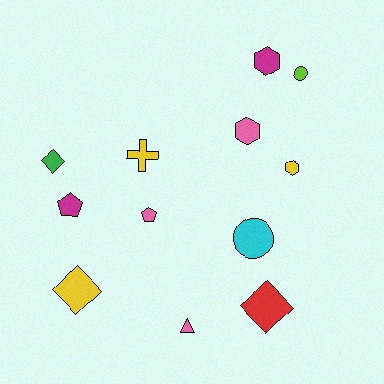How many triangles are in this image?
There is 1 triangle.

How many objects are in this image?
There are 12 objects.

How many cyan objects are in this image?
There is 1 cyan object.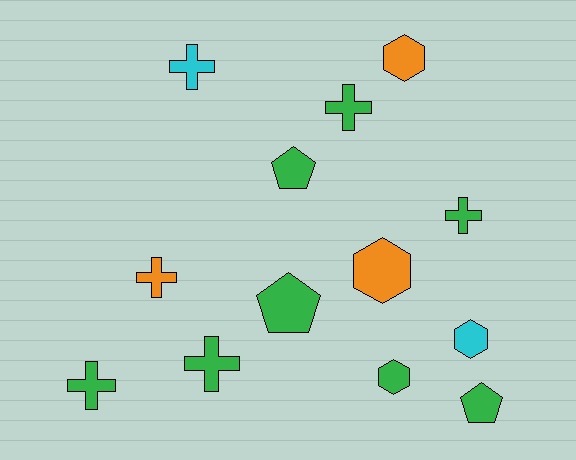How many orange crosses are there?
There is 1 orange cross.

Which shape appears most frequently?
Cross, with 6 objects.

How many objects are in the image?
There are 13 objects.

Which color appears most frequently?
Green, with 8 objects.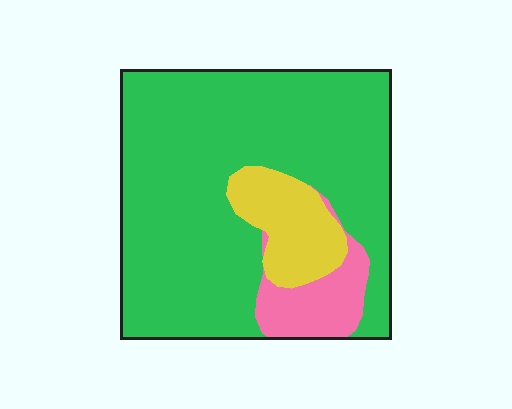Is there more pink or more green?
Green.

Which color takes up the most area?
Green, at roughly 80%.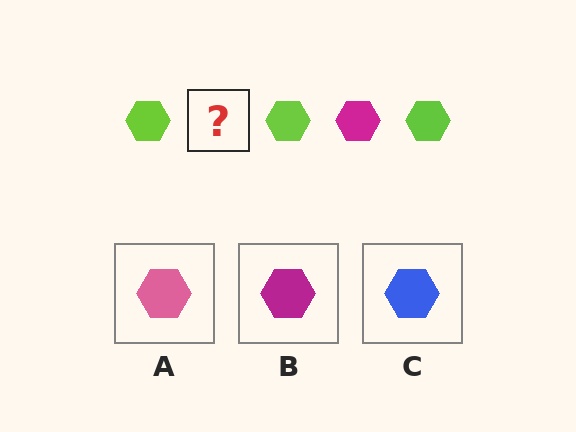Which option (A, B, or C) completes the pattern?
B.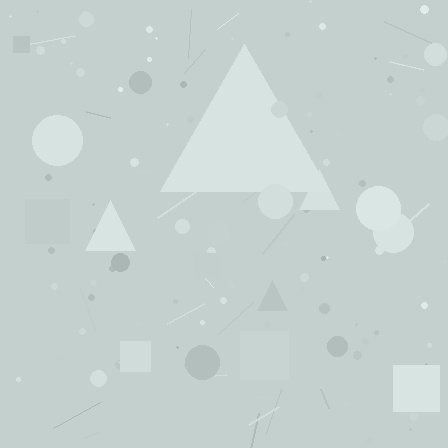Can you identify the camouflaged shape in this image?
The camouflaged shape is a triangle.